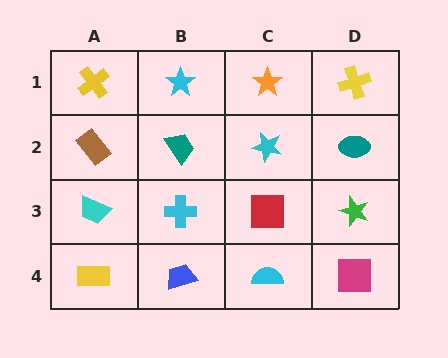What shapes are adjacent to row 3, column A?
A brown rectangle (row 2, column A), a yellow rectangle (row 4, column A), a cyan cross (row 3, column B).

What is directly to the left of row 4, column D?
A cyan semicircle.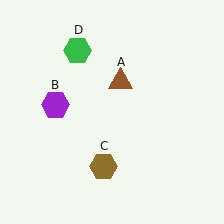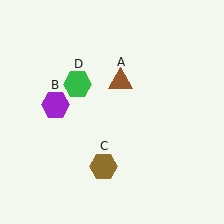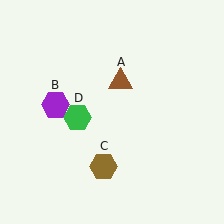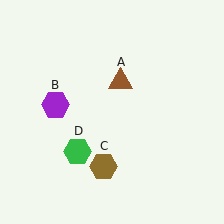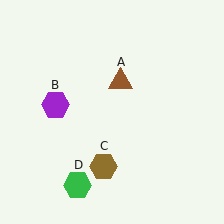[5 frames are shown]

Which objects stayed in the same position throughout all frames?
Brown triangle (object A) and purple hexagon (object B) and brown hexagon (object C) remained stationary.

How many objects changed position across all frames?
1 object changed position: green hexagon (object D).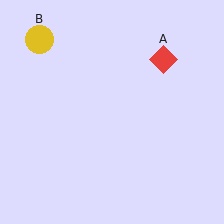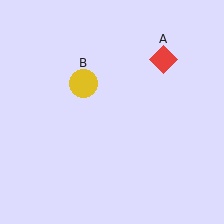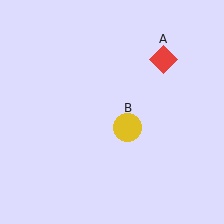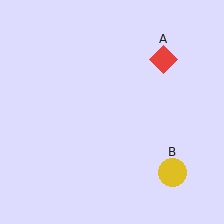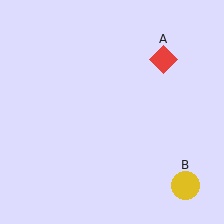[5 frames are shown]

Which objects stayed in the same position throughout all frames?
Red diamond (object A) remained stationary.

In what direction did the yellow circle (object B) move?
The yellow circle (object B) moved down and to the right.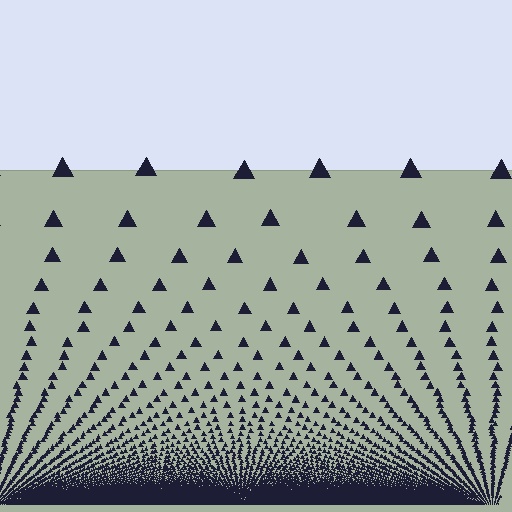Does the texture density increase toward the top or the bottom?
Density increases toward the bottom.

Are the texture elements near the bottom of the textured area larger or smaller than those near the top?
Smaller. The gradient is inverted — elements near the bottom are smaller and denser.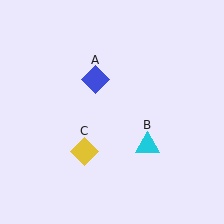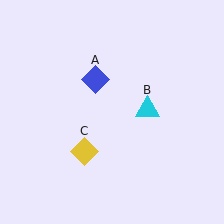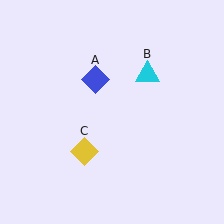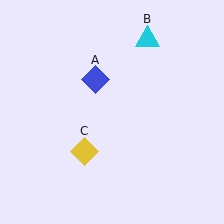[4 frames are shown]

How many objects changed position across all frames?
1 object changed position: cyan triangle (object B).